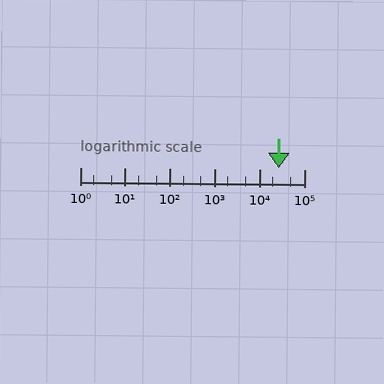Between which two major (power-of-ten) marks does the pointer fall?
The pointer is between 10000 and 100000.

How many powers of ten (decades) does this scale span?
The scale spans 5 decades, from 1 to 100000.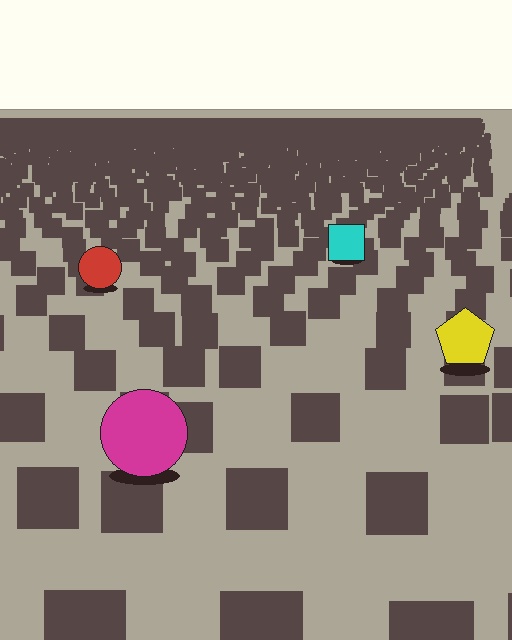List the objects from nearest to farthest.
From nearest to farthest: the magenta circle, the yellow pentagon, the red circle, the cyan square.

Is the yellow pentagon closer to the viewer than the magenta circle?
No. The magenta circle is closer — you can tell from the texture gradient: the ground texture is coarser near it.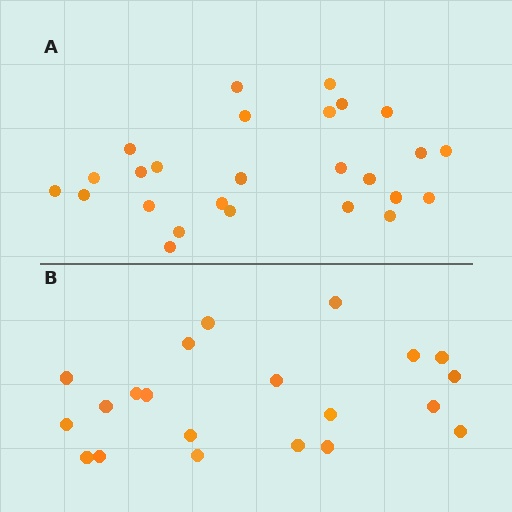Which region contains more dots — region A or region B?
Region A (the top region) has more dots.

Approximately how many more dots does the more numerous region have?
Region A has about 5 more dots than region B.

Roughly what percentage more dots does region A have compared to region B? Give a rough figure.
About 25% more.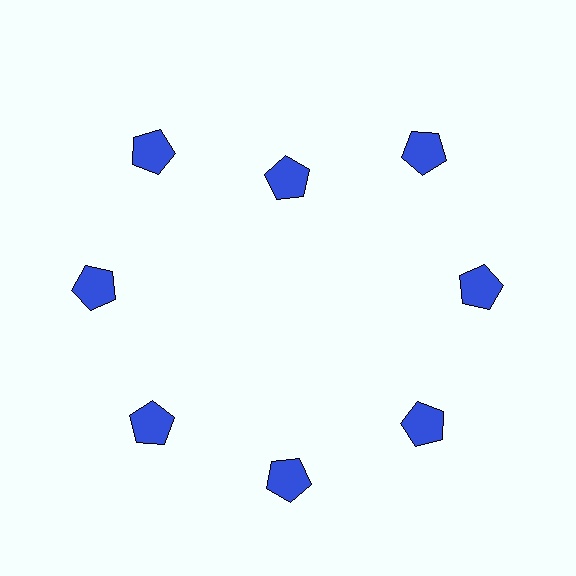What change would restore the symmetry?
The symmetry would be restored by moving it outward, back onto the ring so that all 8 pentagons sit at equal angles and equal distance from the center.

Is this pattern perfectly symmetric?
No. The 8 blue pentagons are arranged in a ring, but one element near the 12 o'clock position is pulled inward toward the center, breaking the 8-fold rotational symmetry.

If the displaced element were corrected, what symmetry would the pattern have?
It would have 8-fold rotational symmetry — the pattern would map onto itself every 45 degrees.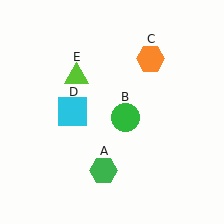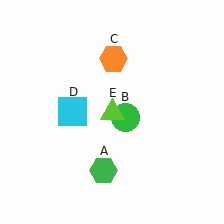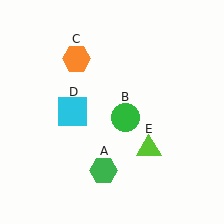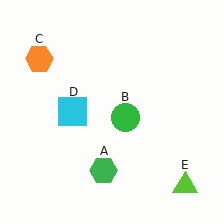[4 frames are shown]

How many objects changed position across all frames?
2 objects changed position: orange hexagon (object C), lime triangle (object E).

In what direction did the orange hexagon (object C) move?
The orange hexagon (object C) moved left.